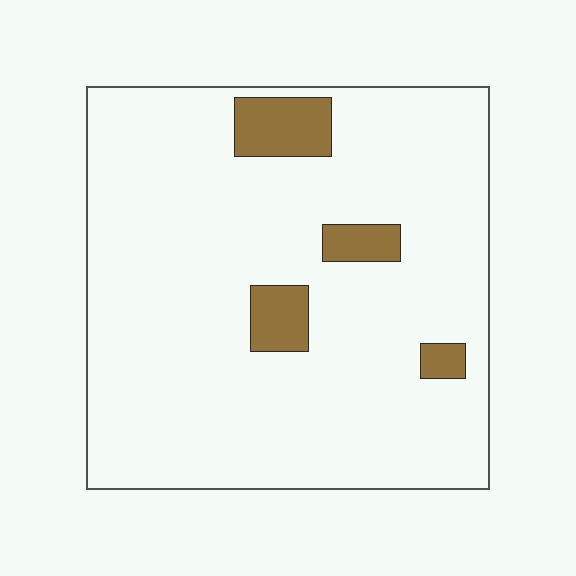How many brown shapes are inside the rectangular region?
4.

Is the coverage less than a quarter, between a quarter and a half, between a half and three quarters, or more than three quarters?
Less than a quarter.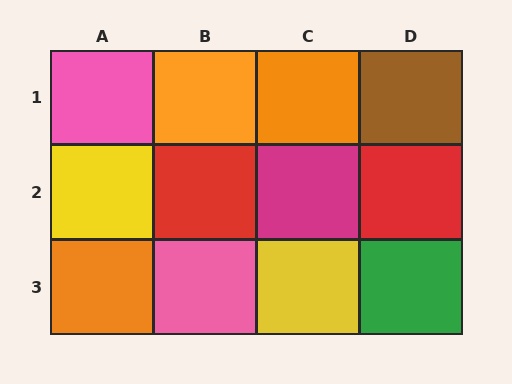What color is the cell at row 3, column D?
Green.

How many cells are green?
1 cell is green.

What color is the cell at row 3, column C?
Yellow.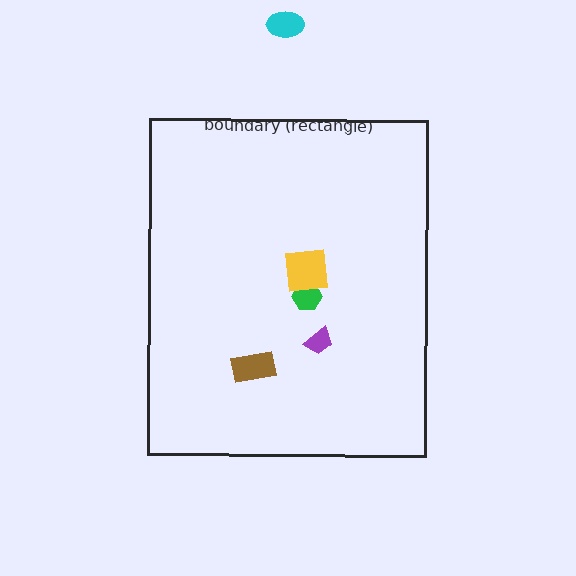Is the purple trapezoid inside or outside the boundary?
Inside.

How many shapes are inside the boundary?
4 inside, 1 outside.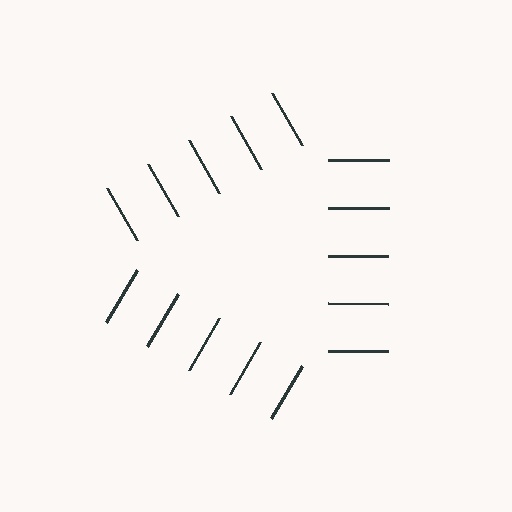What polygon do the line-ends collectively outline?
An illusory triangle — the line segments terminate on its edges but no continuous stroke is drawn.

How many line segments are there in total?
15 — 5 along each of the 3 edges.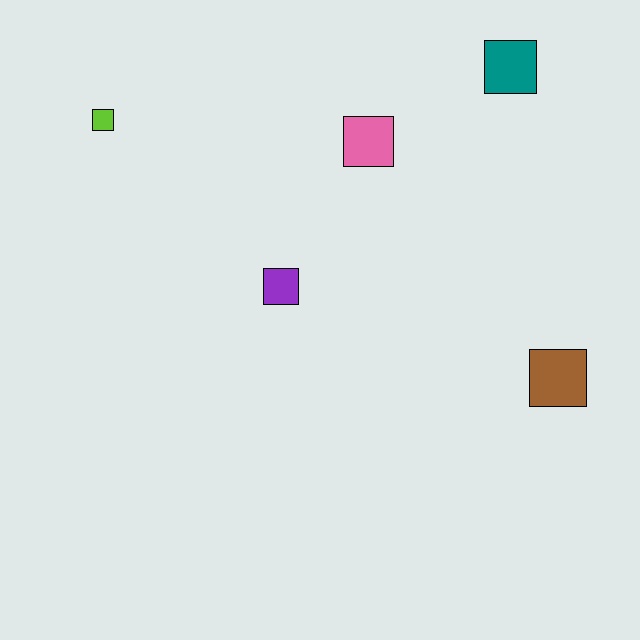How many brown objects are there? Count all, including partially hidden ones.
There is 1 brown object.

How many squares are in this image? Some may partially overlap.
There are 5 squares.